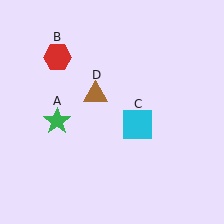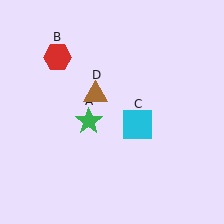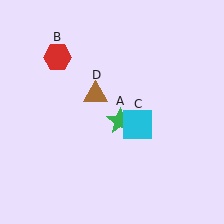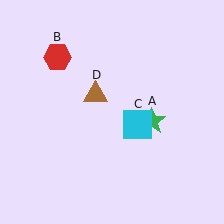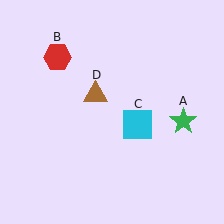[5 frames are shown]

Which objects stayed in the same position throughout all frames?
Red hexagon (object B) and cyan square (object C) and brown triangle (object D) remained stationary.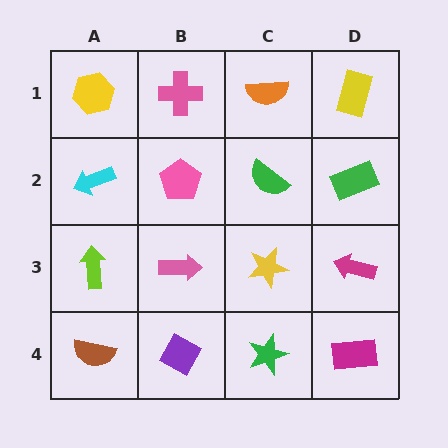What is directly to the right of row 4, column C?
A magenta rectangle.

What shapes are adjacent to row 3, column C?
A green semicircle (row 2, column C), a green star (row 4, column C), a pink arrow (row 3, column B), a magenta arrow (row 3, column D).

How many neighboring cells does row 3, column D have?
3.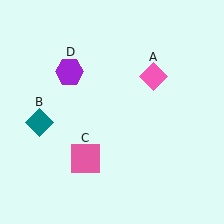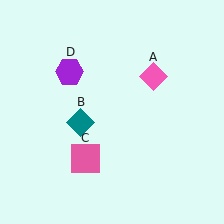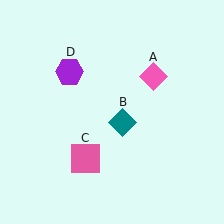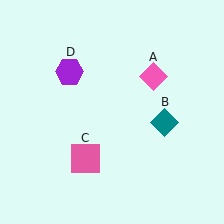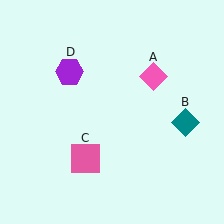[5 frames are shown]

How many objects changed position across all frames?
1 object changed position: teal diamond (object B).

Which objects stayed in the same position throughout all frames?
Pink diamond (object A) and pink square (object C) and purple hexagon (object D) remained stationary.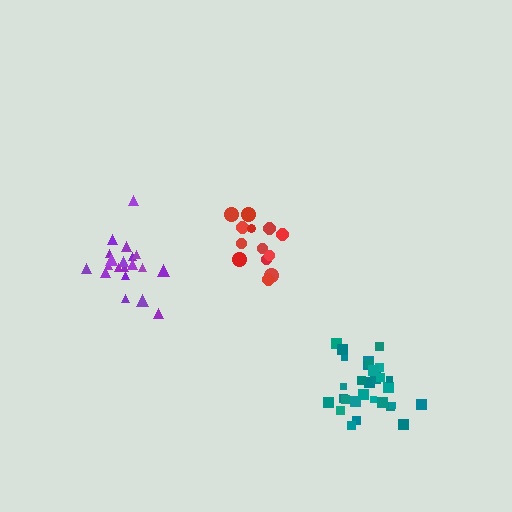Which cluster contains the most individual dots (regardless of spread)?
Teal (31).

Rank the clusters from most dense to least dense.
teal, purple, red.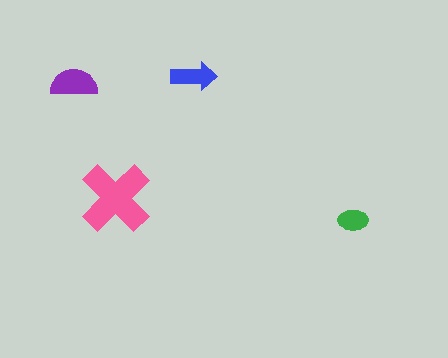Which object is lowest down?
The green ellipse is bottommost.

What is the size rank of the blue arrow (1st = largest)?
3rd.